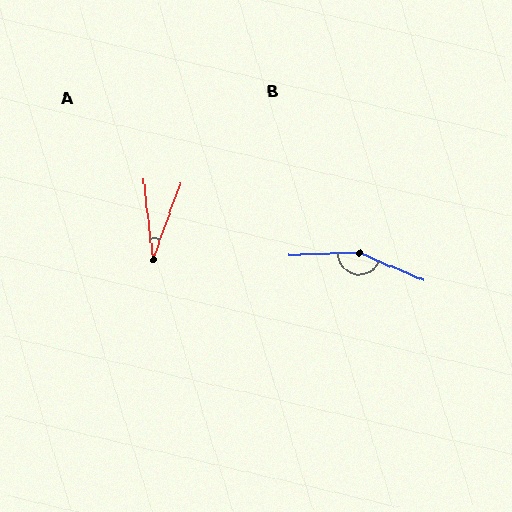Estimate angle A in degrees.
Approximately 27 degrees.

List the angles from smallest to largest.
A (27°), B (156°).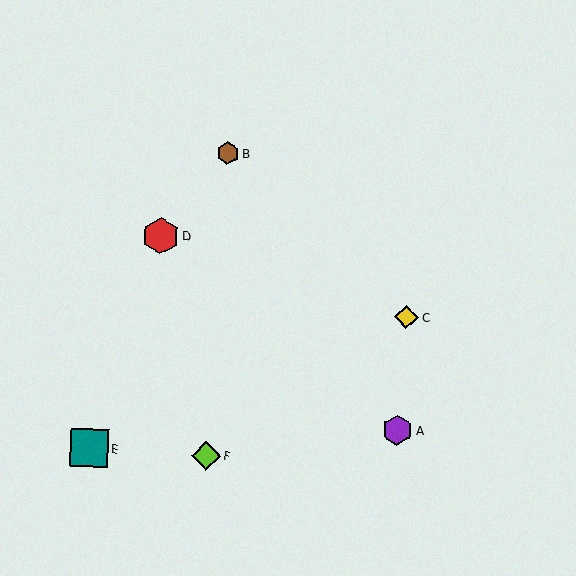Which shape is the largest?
The teal square (labeled E) is the largest.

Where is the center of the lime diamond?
The center of the lime diamond is at (206, 456).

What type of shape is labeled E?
Shape E is a teal square.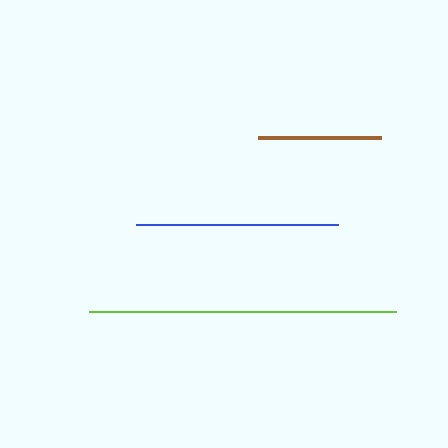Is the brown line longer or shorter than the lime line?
The lime line is longer than the brown line.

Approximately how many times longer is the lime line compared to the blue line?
The lime line is approximately 1.5 times the length of the blue line.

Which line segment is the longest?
The lime line is the longest at approximately 307 pixels.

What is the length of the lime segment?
The lime segment is approximately 307 pixels long.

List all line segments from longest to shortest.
From longest to shortest: lime, blue, brown.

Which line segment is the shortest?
The brown line is the shortest at approximately 122 pixels.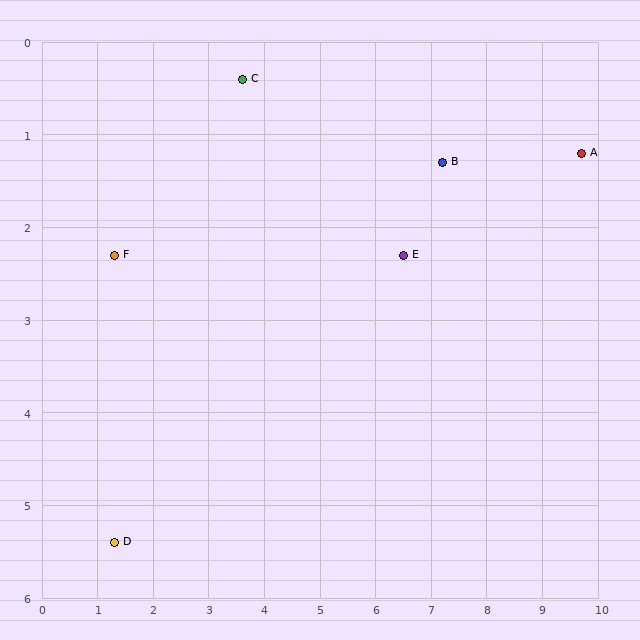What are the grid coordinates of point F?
Point F is at approximately (1.3, 2.3).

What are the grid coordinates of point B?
Point B is at approximately (7.2, 1.3).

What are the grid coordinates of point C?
Point C is at approximately (3.6, 0.4).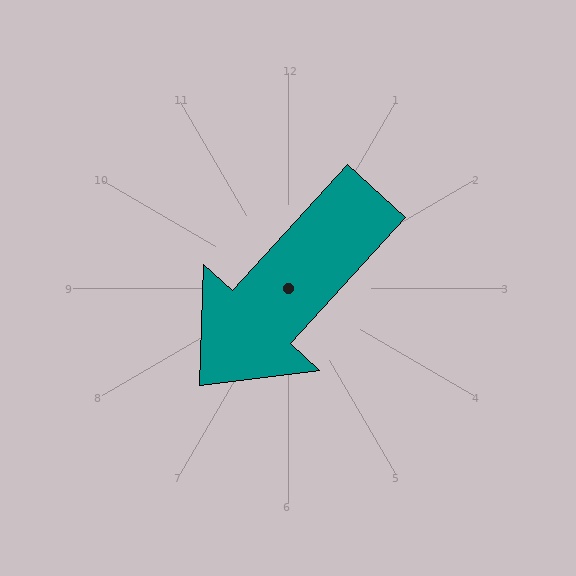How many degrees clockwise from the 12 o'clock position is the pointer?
Approximately 222 degrees.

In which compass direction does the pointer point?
Southwest.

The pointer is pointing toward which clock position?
Roughly 7 o'clock.